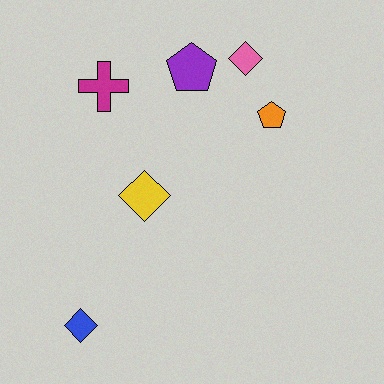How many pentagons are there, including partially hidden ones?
There are 2 pentagons.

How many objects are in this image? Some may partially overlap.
There are 6 objects.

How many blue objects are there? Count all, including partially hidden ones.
There is 1 blue object.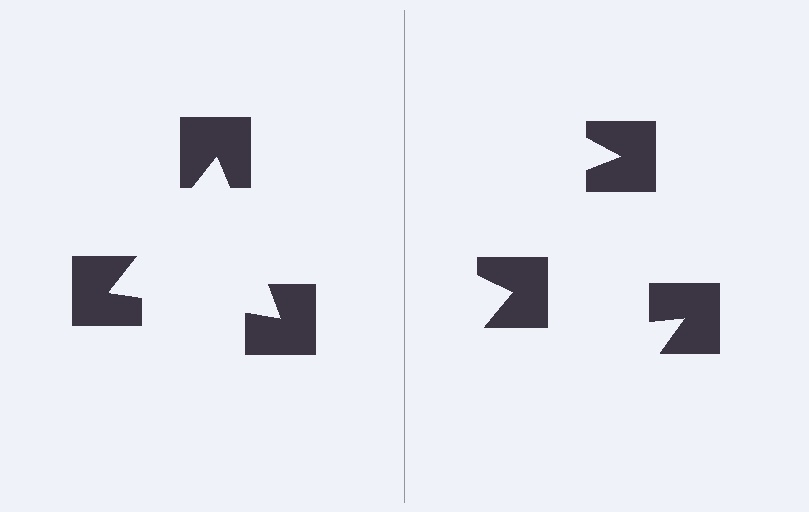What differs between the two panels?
The notched squares are positioned identically on both sides; only the wedge orientations differ. On the left they align to a triangle; on the right they are misaligned.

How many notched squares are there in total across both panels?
6 — 3 on each side.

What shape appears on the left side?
An illusory triangle.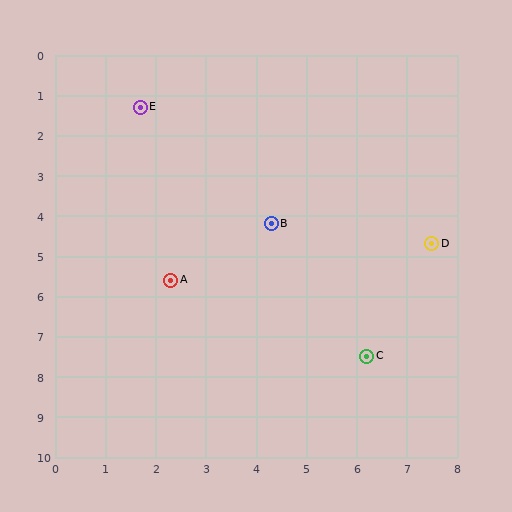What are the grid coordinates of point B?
Point B is at approximately (4.3, 4.2).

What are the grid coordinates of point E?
Point E is at approximately (1.7, 1.3).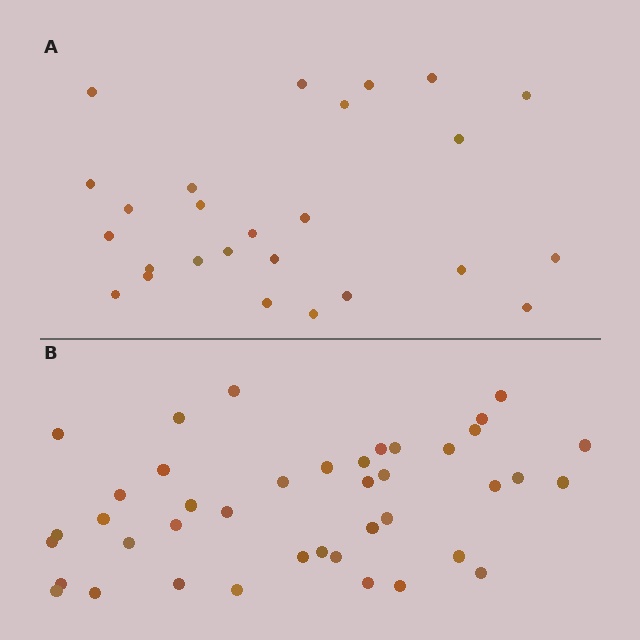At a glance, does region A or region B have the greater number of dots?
Region B (the bottom region) has more dots.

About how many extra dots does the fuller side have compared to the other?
Region B has approximately 15 more dots than region A.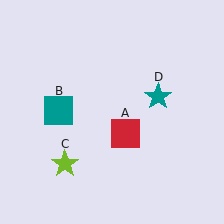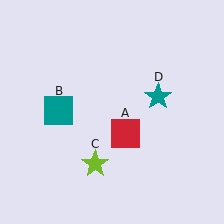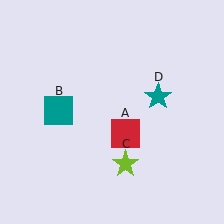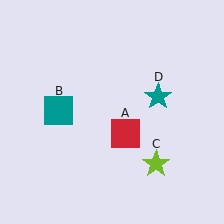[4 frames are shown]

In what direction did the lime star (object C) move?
The lime star (object C) moved right.